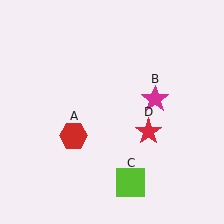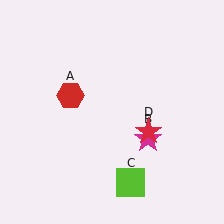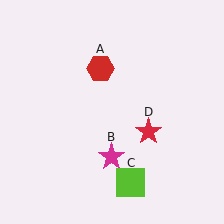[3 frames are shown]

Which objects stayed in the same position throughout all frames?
Lime square (object C) and red star (object D) remained stationary.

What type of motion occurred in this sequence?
The red hexagon (object A), magenta star (object B) rotated clockwise around the center of the scene.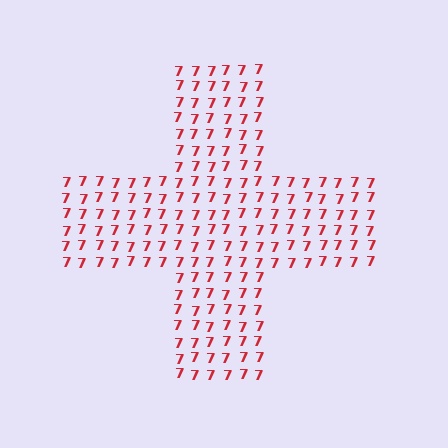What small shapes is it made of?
It is made of small digit 7's.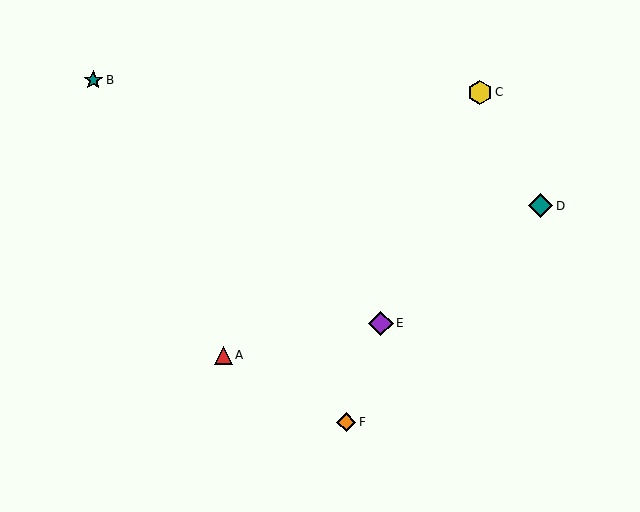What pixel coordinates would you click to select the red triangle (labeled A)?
Click at (223, 355) to select the red triangle A.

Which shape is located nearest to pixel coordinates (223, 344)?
The red triangle (labeled A) at (223, 355) is nearest to that location.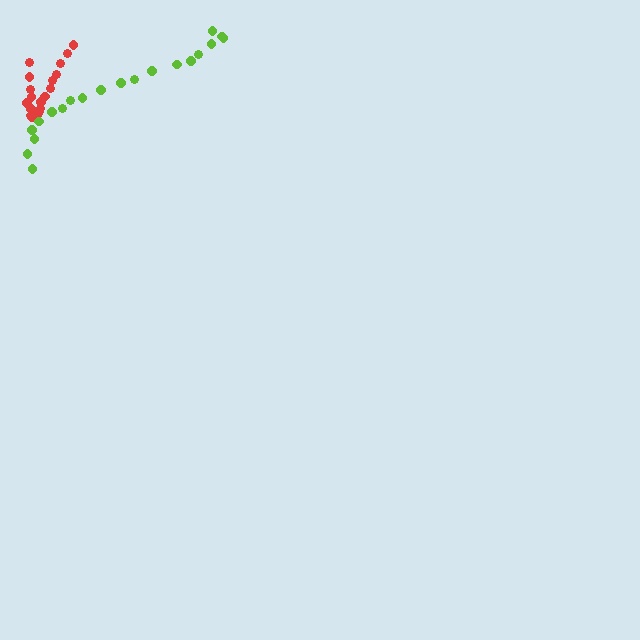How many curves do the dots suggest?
There are 2 distinct paths.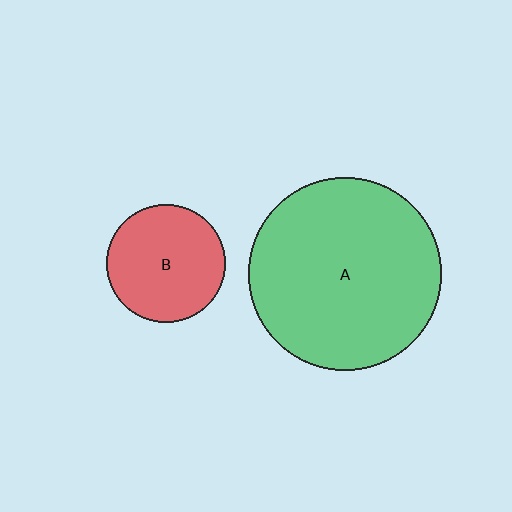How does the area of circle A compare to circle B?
Approximately 2.7 times.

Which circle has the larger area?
Circle A (green).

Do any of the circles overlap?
No, none of the circles overlap.